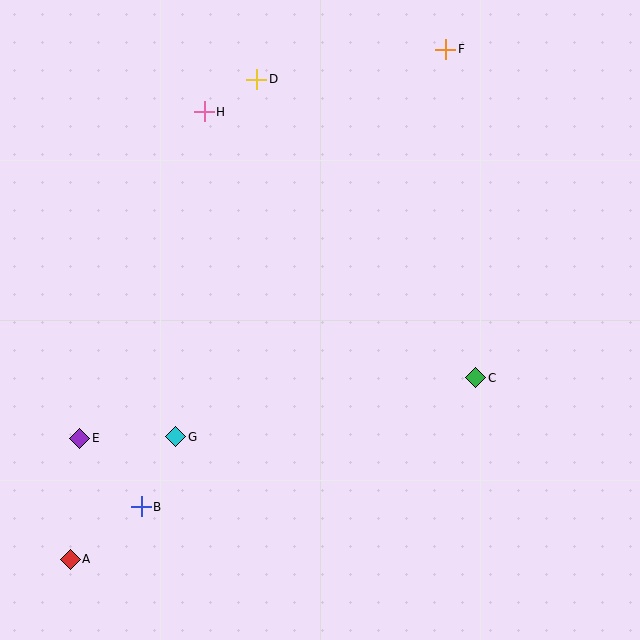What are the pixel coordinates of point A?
Point A is at (70, 559).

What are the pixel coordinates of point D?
Point D is at (257, 79).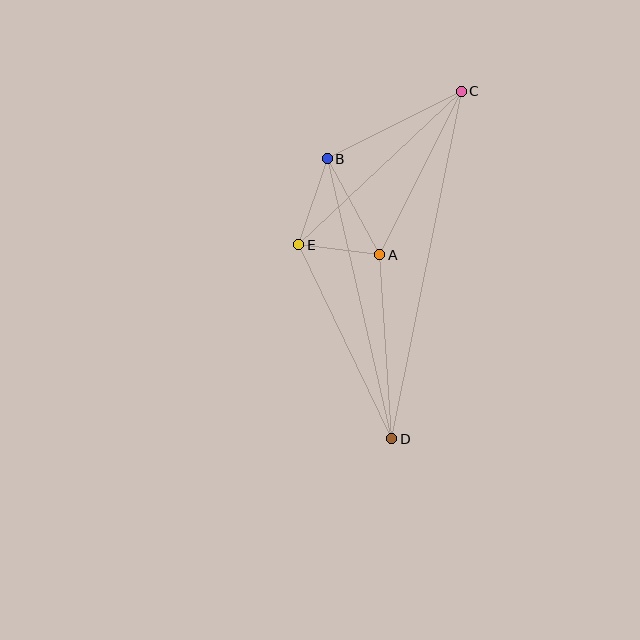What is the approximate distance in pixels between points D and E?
The distance between D and E is approximately 215 pixels.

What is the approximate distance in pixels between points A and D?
The distance between A and D is approximately 185 pixels.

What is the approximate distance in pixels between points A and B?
The distance between A and B is approximately 110 pixels.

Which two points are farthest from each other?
Points C and D are farthest from each other.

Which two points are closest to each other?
Points A and E are closest to each other.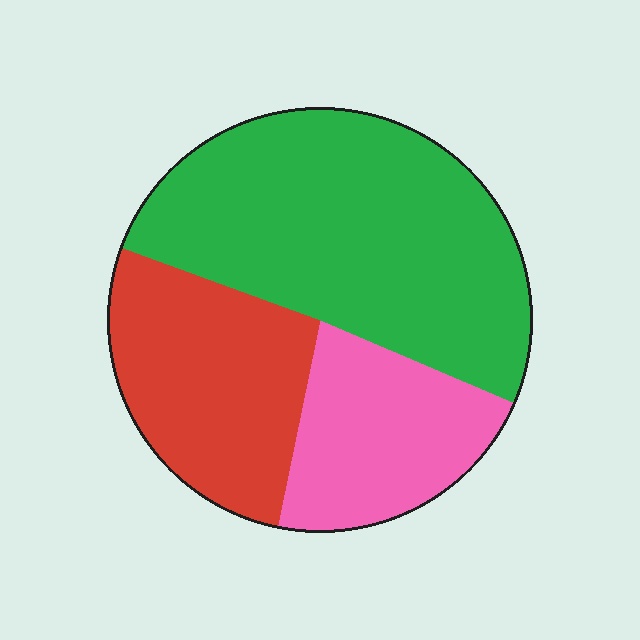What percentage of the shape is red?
Red takes up about one quarter (1/4) of the shape.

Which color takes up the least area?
Pink, at roughly 20%.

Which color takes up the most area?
Green, at roughly 50%.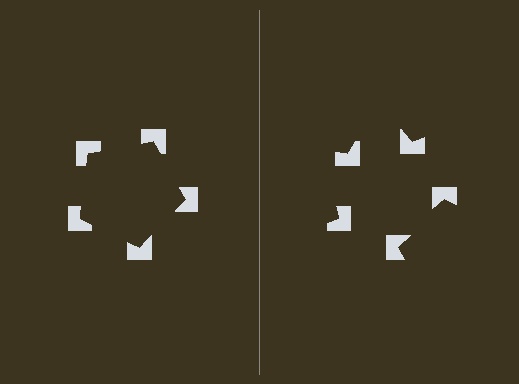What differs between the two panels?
The notched squares are positioned identically on both sides; only the wedge orientations differ. On the left they align to a pentagon; on the right they are misaligned.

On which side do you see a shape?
An illusory pentagon appears on the left side. On the right side the wedge cuts are rotated, so no coherent shape forms.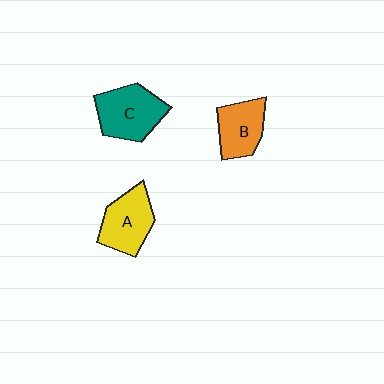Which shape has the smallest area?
Shape B (orange).